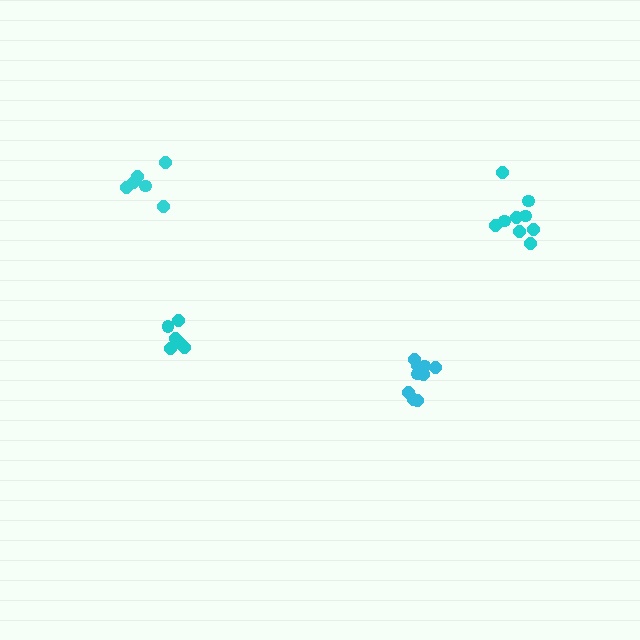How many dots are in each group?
Group 1: 9 dots, Group 2: 9 dots, Group 3: 6 dots, Group 4: 6 dots (30 total).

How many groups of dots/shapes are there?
There are 4 groups.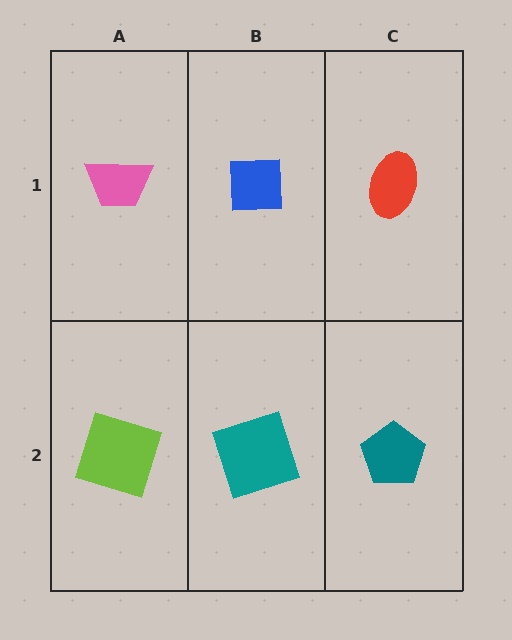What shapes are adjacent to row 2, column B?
A blue square (row 1, column B), a lime square (row 2, column A), a teal pentagon (row 2, column C).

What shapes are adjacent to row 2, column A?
A pink trapezoid (row 1, column A), a teal square (row 2, column B).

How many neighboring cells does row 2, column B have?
3.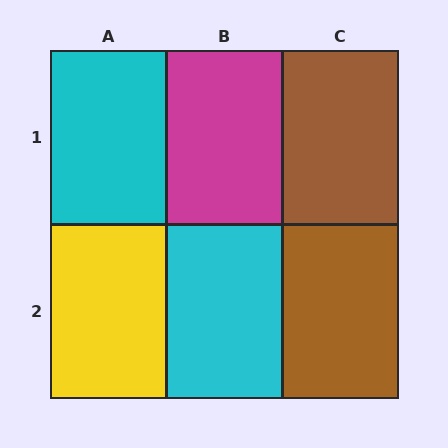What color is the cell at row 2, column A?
Yellow.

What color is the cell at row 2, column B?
Cyan.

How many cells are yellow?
1 cell is yellow.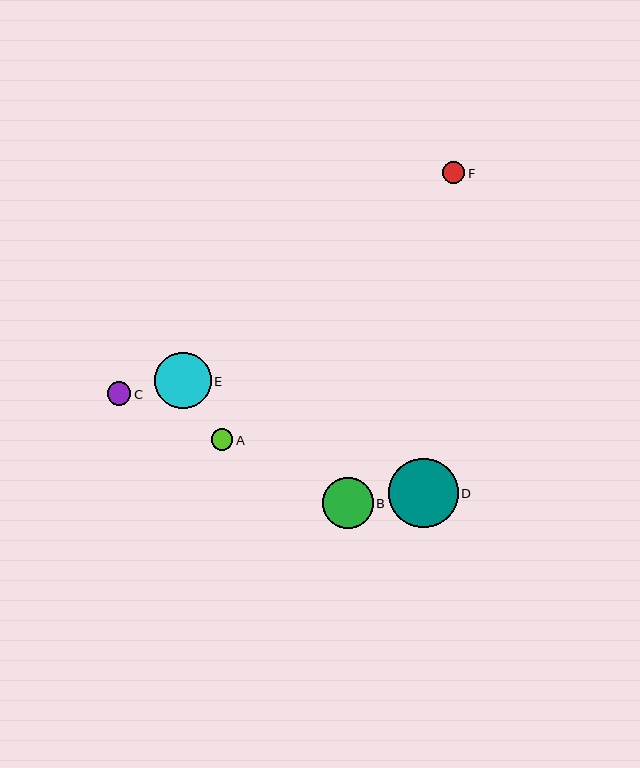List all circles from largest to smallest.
From largest to smallest: D, E, B, C, F, A.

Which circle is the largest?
Circle D is the largest with a size of approximately 70 pixels.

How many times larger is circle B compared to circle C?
Circle B is approximately 2.2 times the size of circle C.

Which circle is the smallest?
Circle A is the smallest with a size of approximately 22 pixels.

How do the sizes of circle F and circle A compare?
Circle F and circle A are approximately the same size.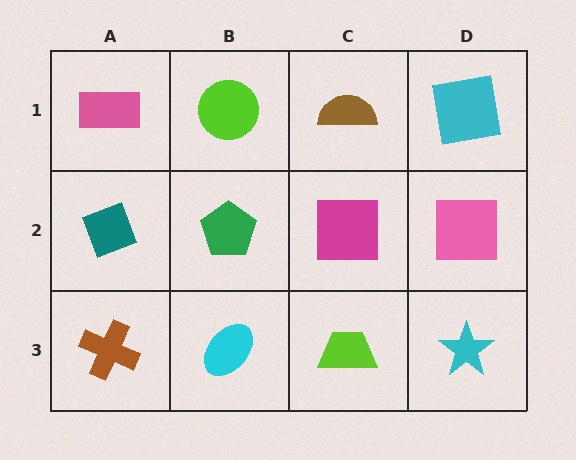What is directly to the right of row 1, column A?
A lime circle.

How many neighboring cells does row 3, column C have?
3.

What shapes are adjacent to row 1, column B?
A green pentagon (row 2, column B), a pink rectangle (row 1, column A), a brown semicircle (row 1, column C).